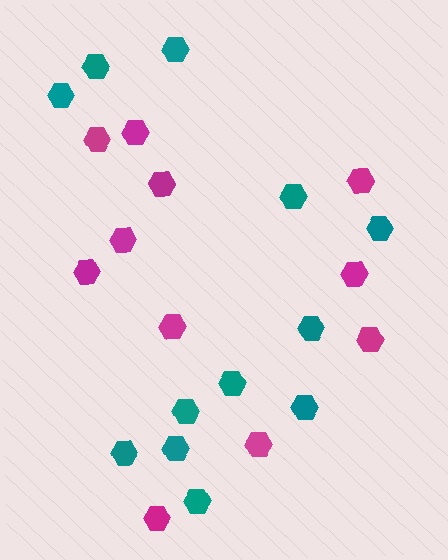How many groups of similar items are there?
There are 2 groups: one group of magenta hexagons (11) and one group of teal hexagons (12).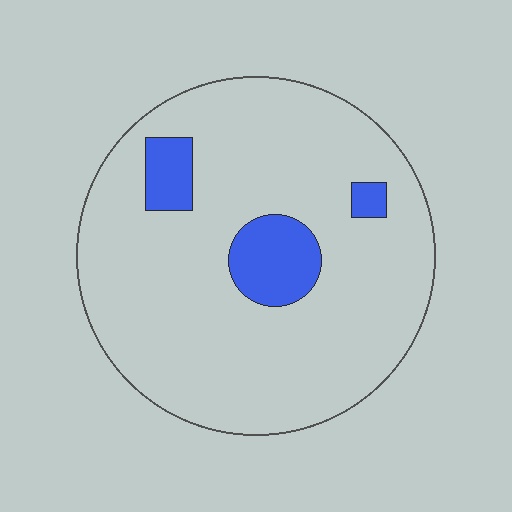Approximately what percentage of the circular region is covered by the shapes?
Approximately 10%.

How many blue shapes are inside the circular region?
3.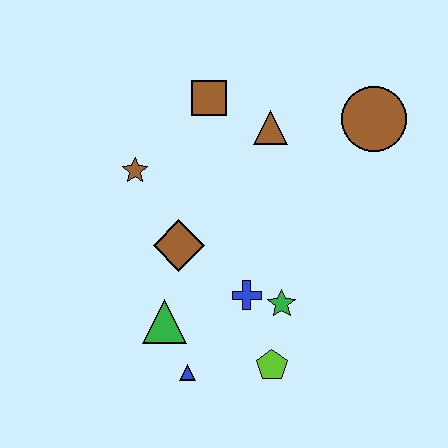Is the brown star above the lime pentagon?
Yes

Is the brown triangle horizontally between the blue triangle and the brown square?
No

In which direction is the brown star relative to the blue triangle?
The brown star is above the blue triangle.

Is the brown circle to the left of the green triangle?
No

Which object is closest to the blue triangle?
The green triangle is closest to the blue triangle.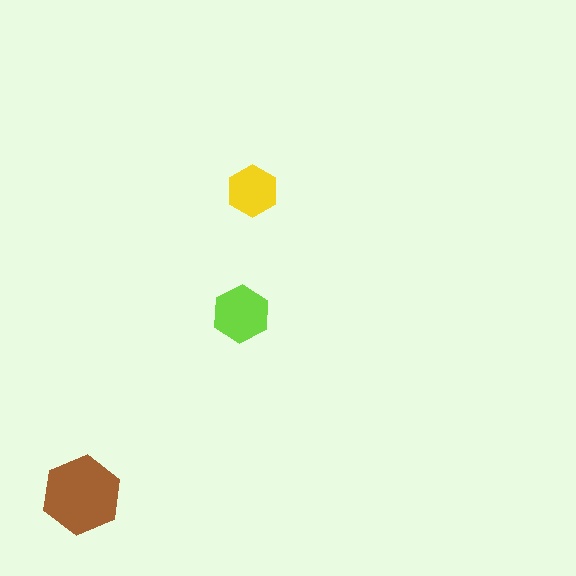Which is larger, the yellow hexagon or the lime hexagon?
The lime one.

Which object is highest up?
The yellow hexagon is topmost.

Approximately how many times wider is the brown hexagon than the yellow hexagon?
About 1.5 times wider.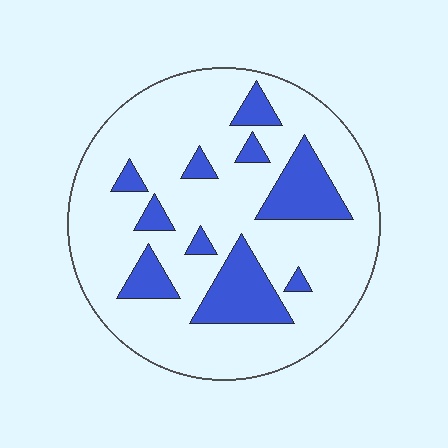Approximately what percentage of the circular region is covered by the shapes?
Approximately 20%.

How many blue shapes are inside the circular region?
10.